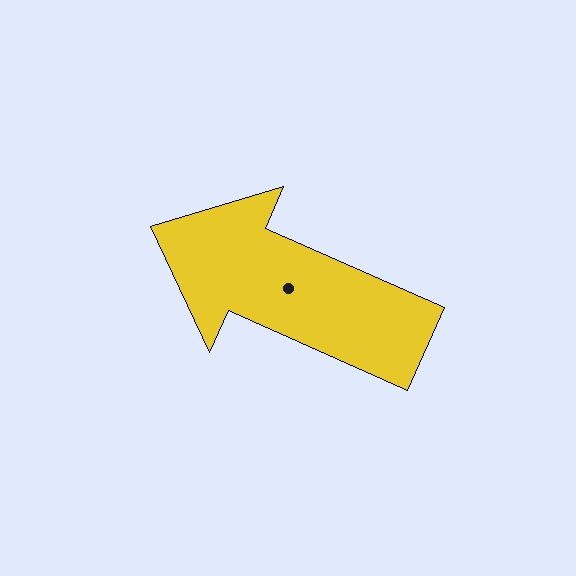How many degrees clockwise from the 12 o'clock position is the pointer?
Approximately 294 degrees.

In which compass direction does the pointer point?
Northwest.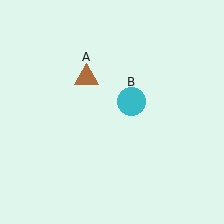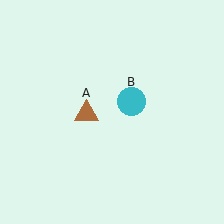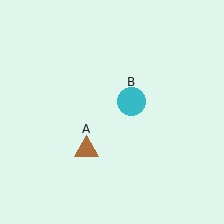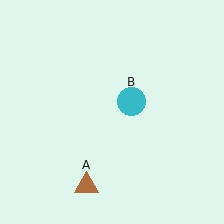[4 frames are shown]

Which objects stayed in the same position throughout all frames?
Cyan circle (object B) remained stationary.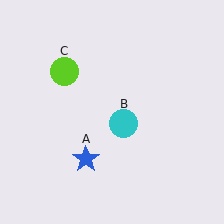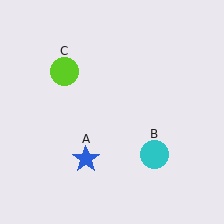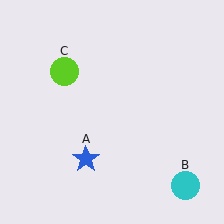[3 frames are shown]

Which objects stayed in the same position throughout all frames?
Blue star (object A) and lime circle (object C) remained stationary.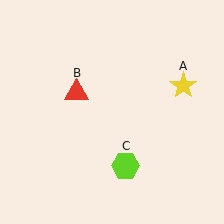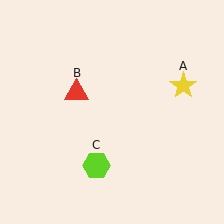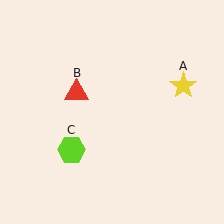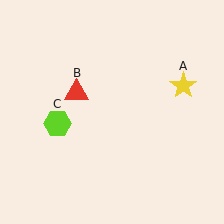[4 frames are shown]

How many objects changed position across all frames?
1 object changed position: lime hexagon (object C).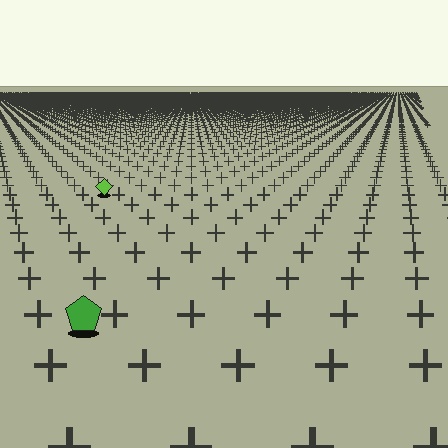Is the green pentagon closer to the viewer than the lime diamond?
Yes. The green pentagon is closer — you can tell from the texture gradient: the ground texture is coarser near it.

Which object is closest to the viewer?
The green pentagon is closest. The texture marks near it are larger and more spread out.